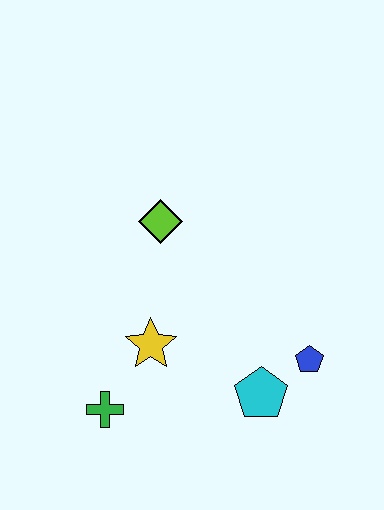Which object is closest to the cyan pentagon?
The blue pentagon is closest to the cyan pentagon.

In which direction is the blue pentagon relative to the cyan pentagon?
The blue pentagon is to the right of the cyan pentagon.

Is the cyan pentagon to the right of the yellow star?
Yes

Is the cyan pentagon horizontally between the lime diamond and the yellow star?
No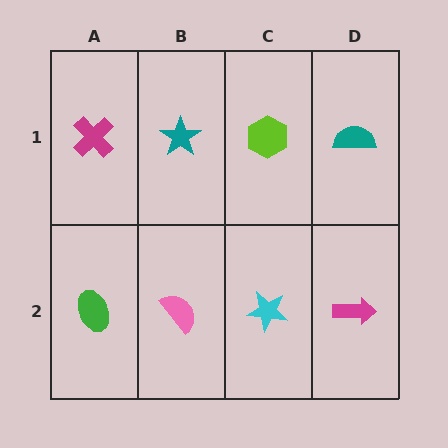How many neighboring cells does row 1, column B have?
3.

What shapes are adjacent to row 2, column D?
A teal semicircle (row 1, column D), a cyan star (row 2, column C).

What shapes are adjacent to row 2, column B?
A teal star (row 1, column B), a green ellipse (row 2, column A), a cyan star (row 2, column C).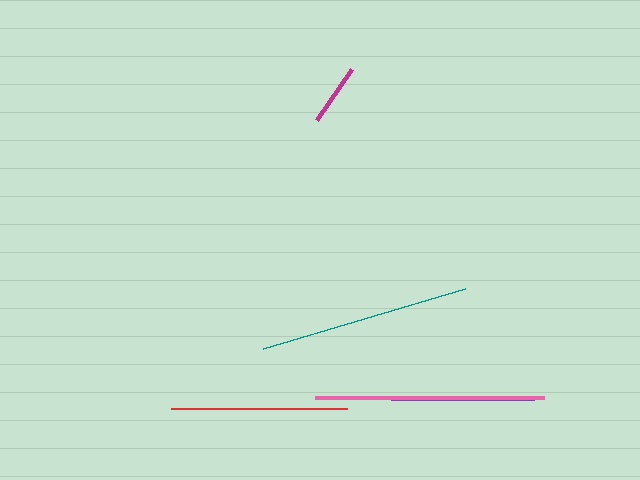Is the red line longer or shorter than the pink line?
The pink line is longer than the red line.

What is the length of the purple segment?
The purple segment is approximately 144 pixels long.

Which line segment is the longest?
The pink line is the longest at approximately 229 pixels.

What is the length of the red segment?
The red segment is approximately 176 pixels long.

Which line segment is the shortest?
The magenta line is the shortest at approximately 62 pixels.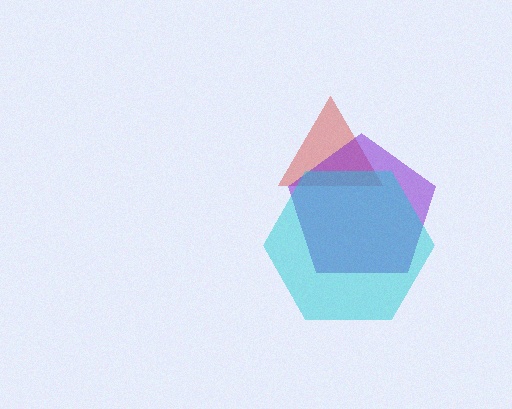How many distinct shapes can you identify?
There are 3 distinct shapes: a red triangle, a purple pentagon, a cyan hexagon.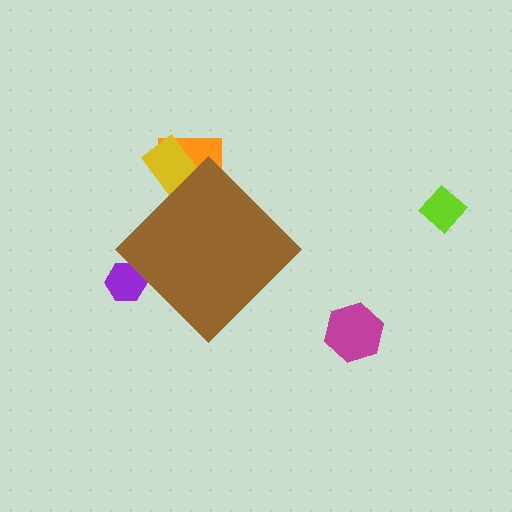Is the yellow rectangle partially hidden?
Yes, the yellow rectangle is partially hidden behind the brown diamond.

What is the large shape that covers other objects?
A brown diamond.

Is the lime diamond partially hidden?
No, the lime diamond is fully visible.